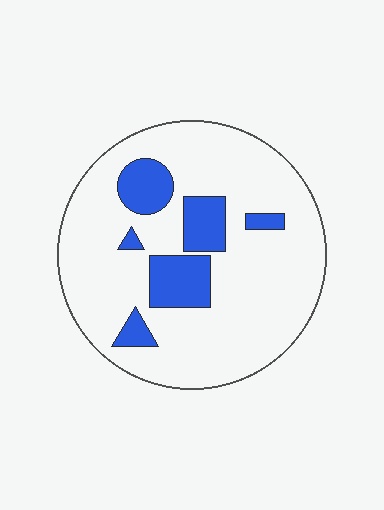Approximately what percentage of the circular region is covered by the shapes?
Approximately 20%.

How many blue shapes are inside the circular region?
6.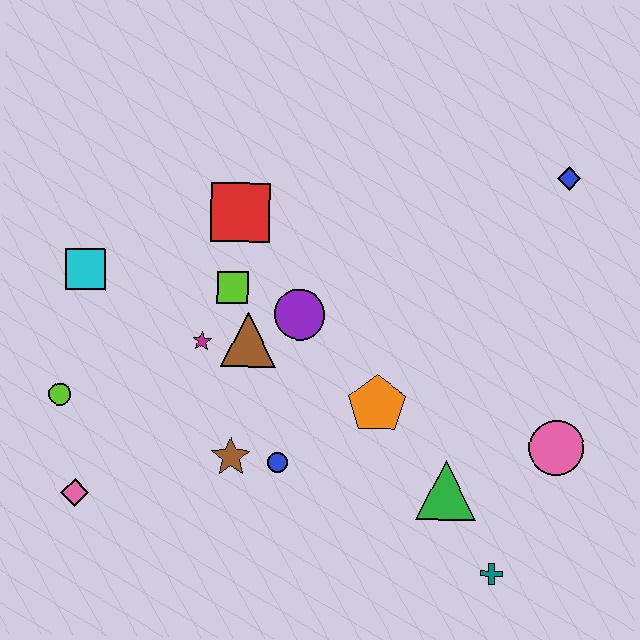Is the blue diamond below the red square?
No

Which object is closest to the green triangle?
The teal cross is closest to the green triangle.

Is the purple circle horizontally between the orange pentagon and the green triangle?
No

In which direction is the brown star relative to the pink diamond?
The brown star is to the right of the pink diamond.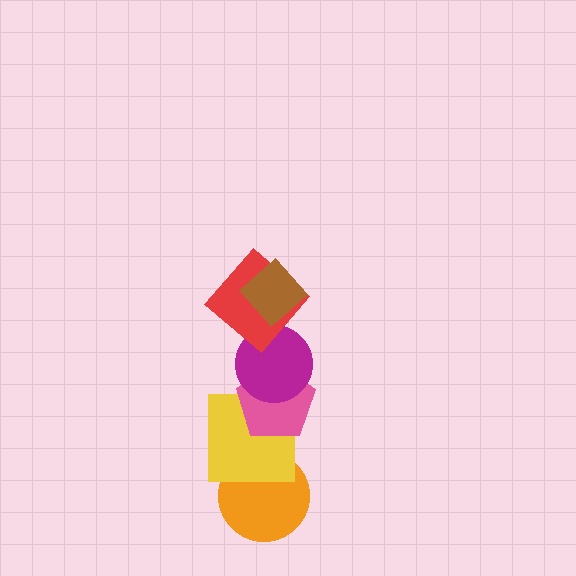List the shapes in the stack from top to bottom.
From top to bottom: the brown diamond, the red diamond, the magenta circle, the pink pentagon, the yellow square, the orange circle.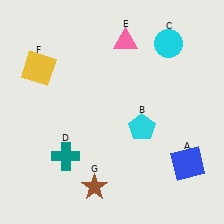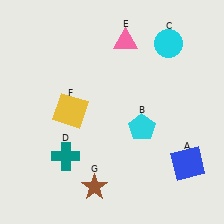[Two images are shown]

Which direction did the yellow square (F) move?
The yellow square (F) moved down.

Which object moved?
The yellow square (F) moved down.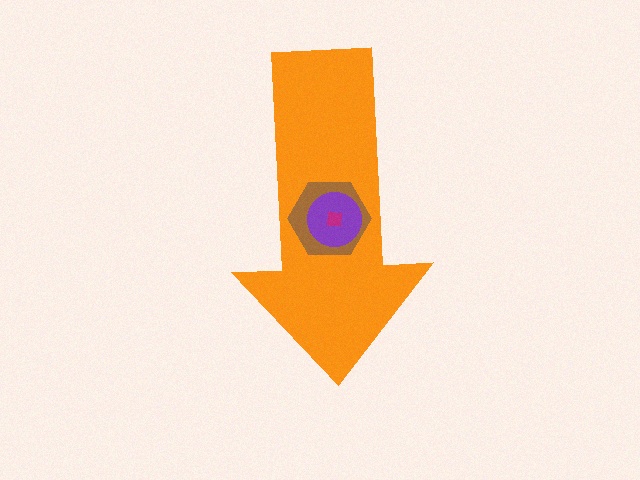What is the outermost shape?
The orange arrow.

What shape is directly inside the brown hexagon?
The purple circle.